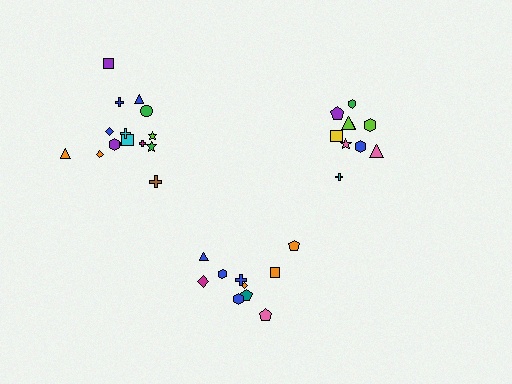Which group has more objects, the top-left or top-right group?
The top-left group.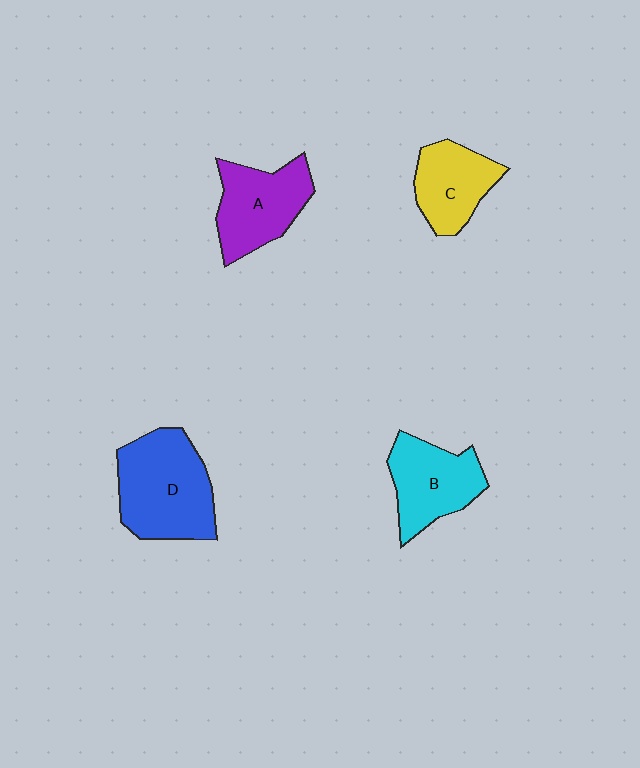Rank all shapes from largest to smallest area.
From largest to smallest: D (blue), A (purple), B (cyan), C (yellow).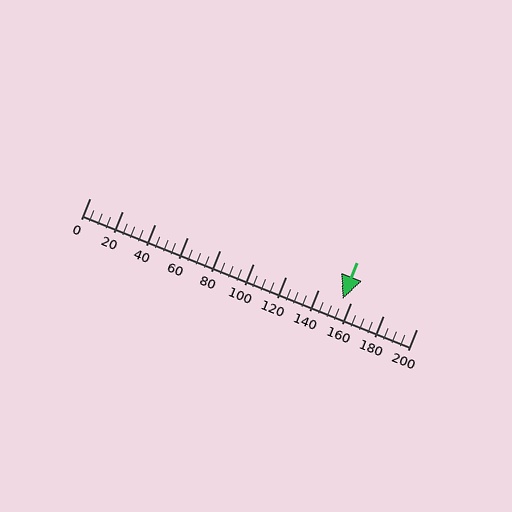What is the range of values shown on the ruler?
The ruler shows values from 0 to 200.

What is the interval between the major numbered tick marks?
The major tick marks are spaced 20 units apart.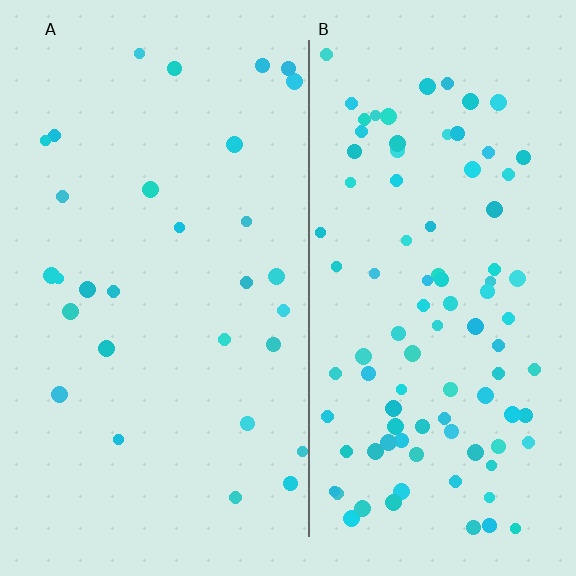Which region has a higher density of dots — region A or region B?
B (the right).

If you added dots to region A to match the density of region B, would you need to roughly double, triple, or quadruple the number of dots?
Approximately triple.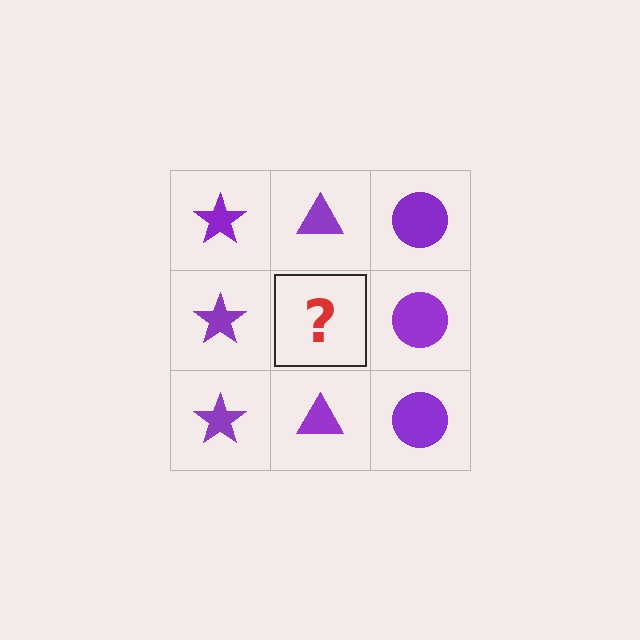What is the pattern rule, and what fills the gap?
The rule is that each column has a consistent shape. The gap should be filled with a purple triangle.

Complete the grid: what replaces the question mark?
The question mark should be replaced with a purple triangle.